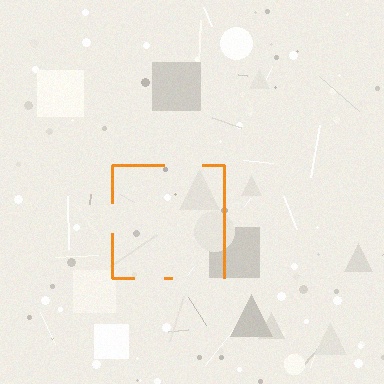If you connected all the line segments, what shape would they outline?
They would outline a square.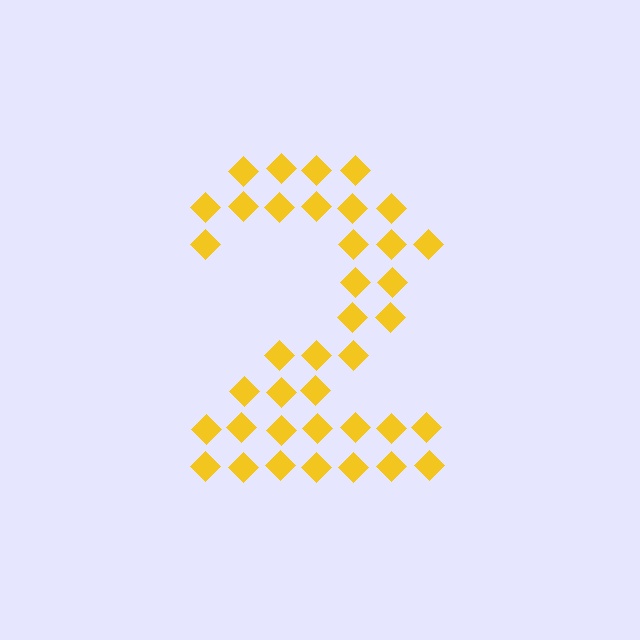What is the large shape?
The large shape is the digit 2.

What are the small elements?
The small elements are diamonds.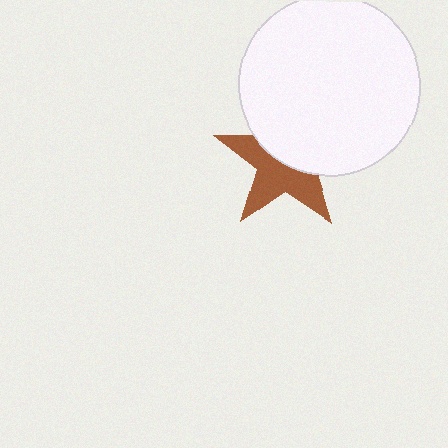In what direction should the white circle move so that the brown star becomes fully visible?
The white circle should move up. That is the shortest direction to clear the overlap and leave the brown star fully visible.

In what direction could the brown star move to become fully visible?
The brown star could move down. That would shift it out from behind the white circle entirely.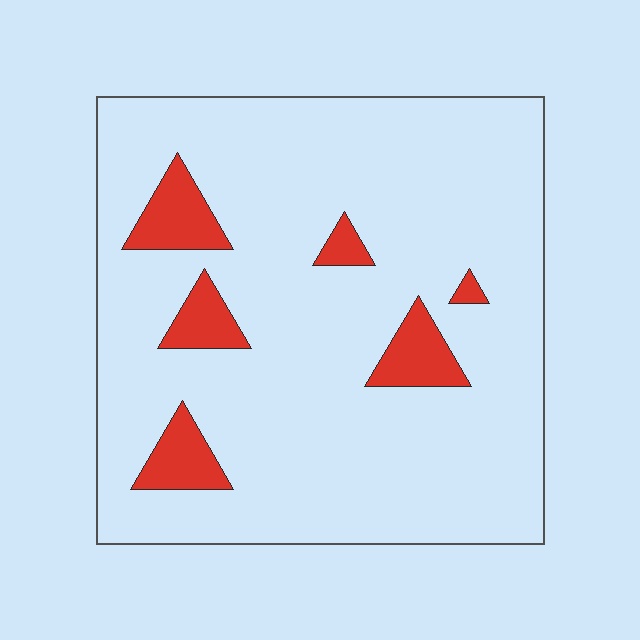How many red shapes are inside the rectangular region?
6.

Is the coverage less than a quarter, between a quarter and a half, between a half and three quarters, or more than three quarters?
Less than a quarter.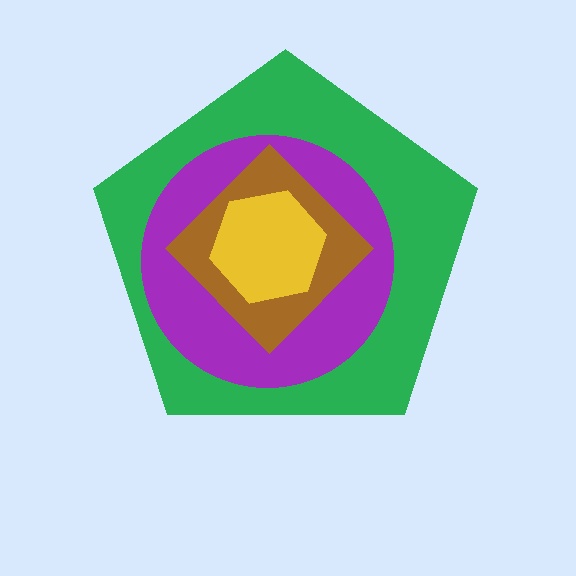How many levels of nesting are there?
4.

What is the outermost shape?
The green pentagon.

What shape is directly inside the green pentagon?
The purple circle.